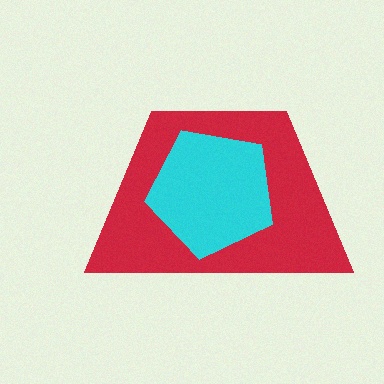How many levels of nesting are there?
2.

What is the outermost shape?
The red trapezoid.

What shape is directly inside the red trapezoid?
The cyan pentagon.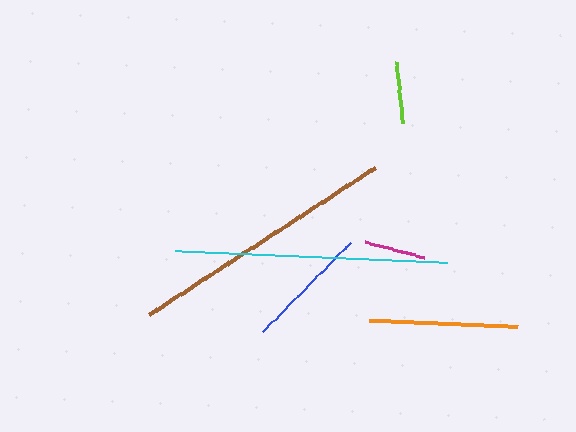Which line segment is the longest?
The cyan line is the longest at approximately 272 pixels.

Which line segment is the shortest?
The magenta line is the shortest at approximately 62 pixels.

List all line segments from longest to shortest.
From longest to shortest: cyan, brown, orange, blue, lime, magenta.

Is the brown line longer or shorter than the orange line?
The brown line is longer than the orange line.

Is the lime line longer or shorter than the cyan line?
The cyan line is longer than the lime line.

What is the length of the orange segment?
The orange segment is approximately 149 pixels long.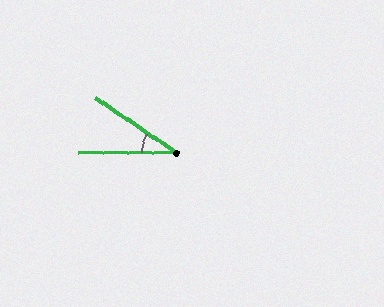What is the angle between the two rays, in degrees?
Approximately 34 degrees.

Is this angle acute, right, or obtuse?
It is acute.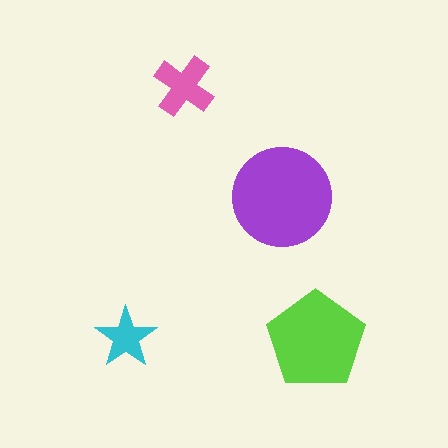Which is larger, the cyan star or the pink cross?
The pink cross.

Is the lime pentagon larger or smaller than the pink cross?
Larger.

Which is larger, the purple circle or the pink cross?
The purple circle.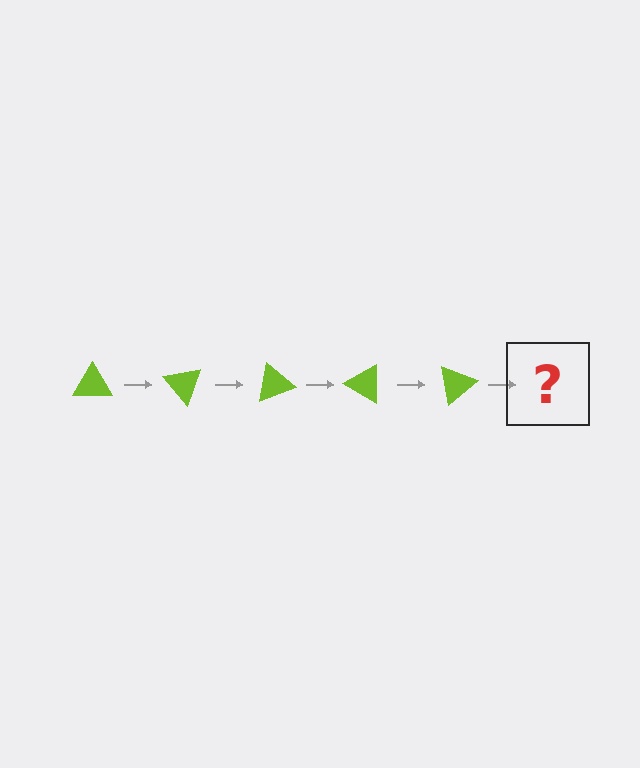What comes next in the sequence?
The next element should be a lime triangle rotated 250 degrees.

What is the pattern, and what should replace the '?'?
The pattern is that the triangle rotates 50 degrees each step. The '?' should be a lime triangle rotated 250 degrees.